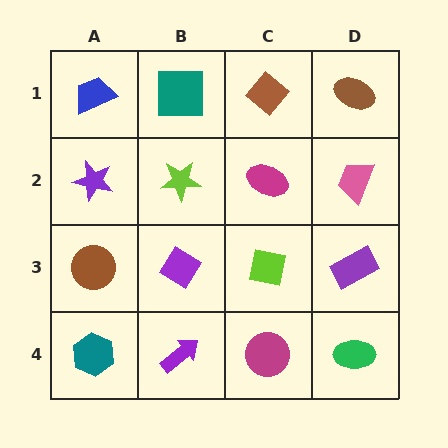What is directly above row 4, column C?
A lime square.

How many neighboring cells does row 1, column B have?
3.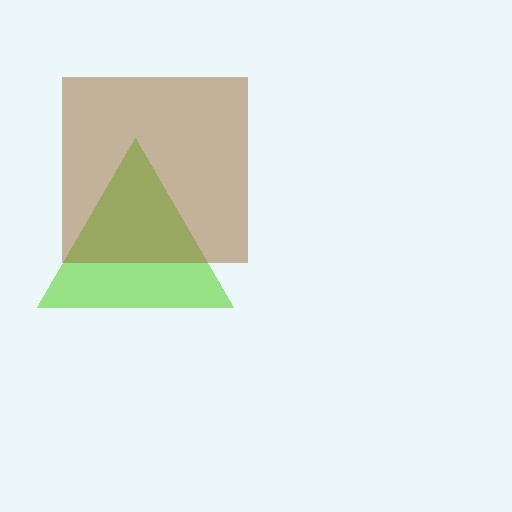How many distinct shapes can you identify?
There are 2 distinct shapes: a lime triangle, a brown square.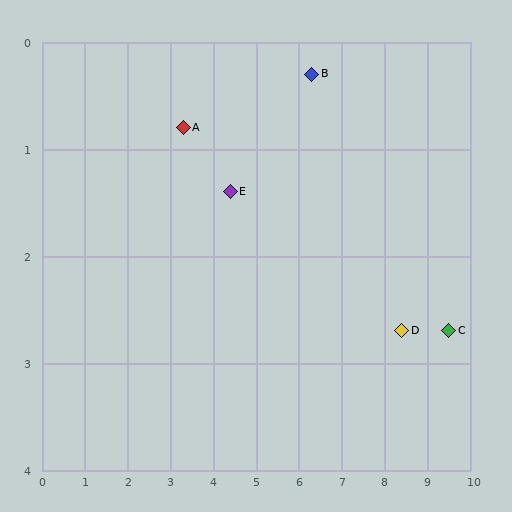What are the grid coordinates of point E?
Point E is at approximately (4.4, 1.4).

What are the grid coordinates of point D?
Point D is at approximately (8.4, 2.7).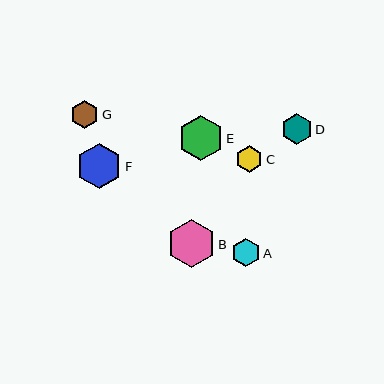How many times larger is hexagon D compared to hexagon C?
Hexagon D is approximately 1.2 times the size of hexagon C.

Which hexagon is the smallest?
Hexagon C is the smallest with a size of approximately 27 pixels.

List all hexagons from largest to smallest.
From largest to smallest: B, F, E, D, G, A, C.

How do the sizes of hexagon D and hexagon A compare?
Hexagon D and hexagon A are approximately the same size.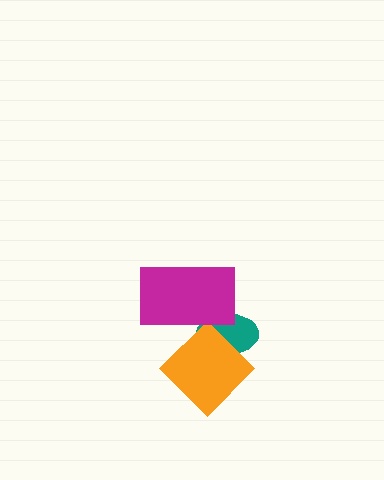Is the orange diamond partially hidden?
Yes, it is partially covered by another shape.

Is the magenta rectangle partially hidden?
No, no other shape covers it.